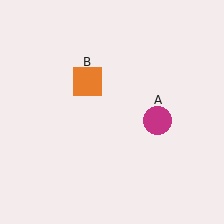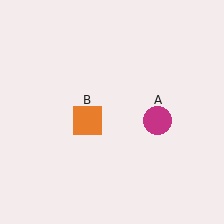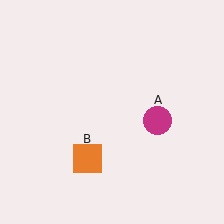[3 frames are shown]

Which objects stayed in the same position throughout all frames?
Magenta circle (object A) remained stationary.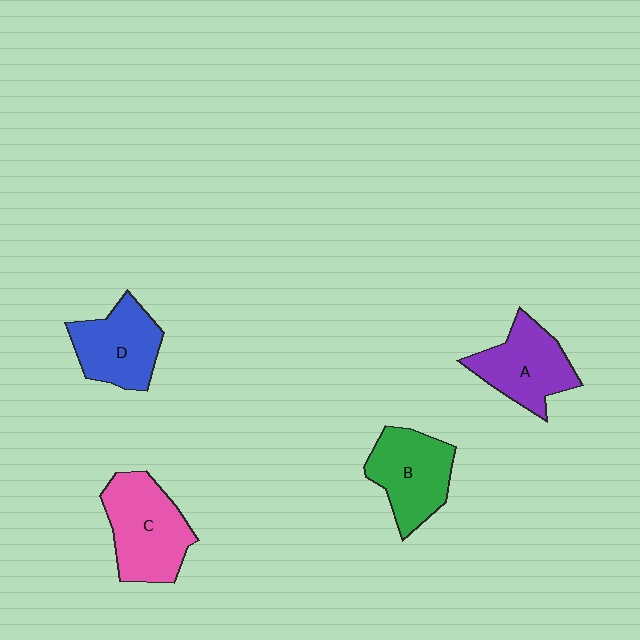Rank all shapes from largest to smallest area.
From largest to smallest: C (pink), B (green), A (purple), D (blue).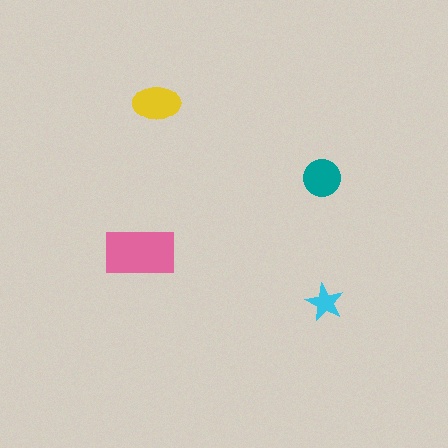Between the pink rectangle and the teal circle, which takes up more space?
The pink rectangle.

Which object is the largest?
The pink rectangle.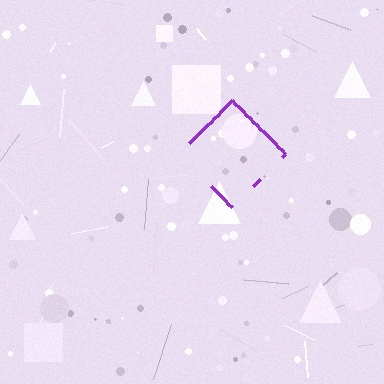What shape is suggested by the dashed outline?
The dashed outline suggests a diamond.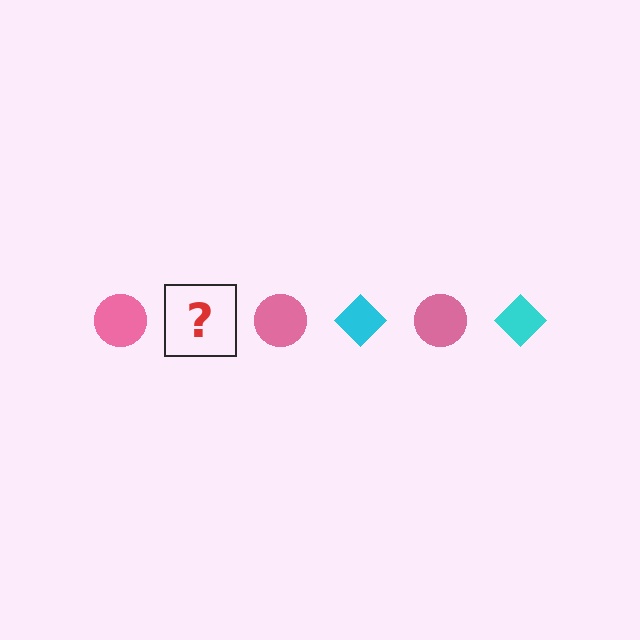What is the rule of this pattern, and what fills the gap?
The rule is that the pattern alternates between pink circle and cyan diamond. The gap should be filled with a cyan diamond.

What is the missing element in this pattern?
The missing element is a cyan diamond.